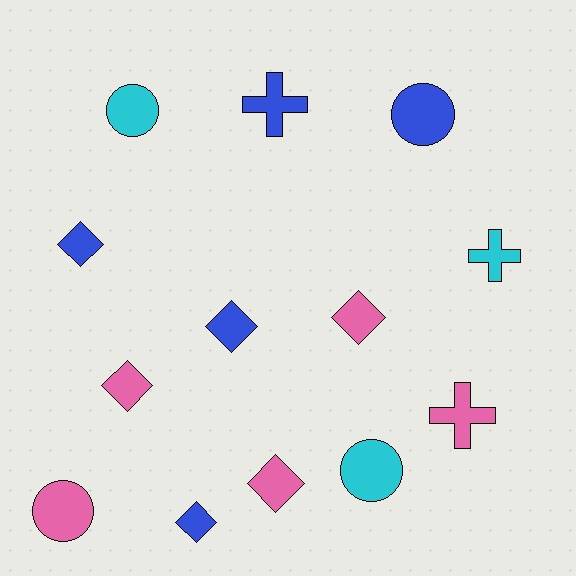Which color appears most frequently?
Pink, with 5 objects.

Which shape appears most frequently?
Diamond, with 6 objects.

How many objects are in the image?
There are 13 objects.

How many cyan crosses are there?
There is 1 cyan cross.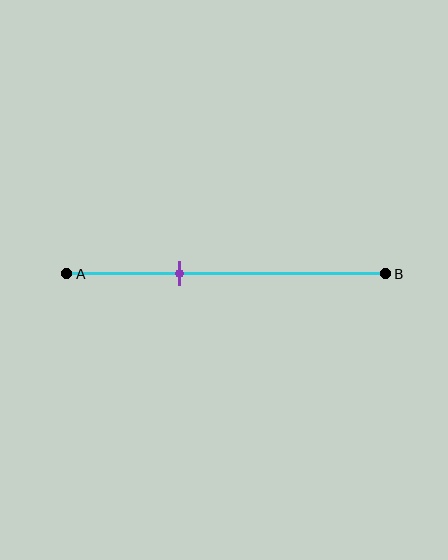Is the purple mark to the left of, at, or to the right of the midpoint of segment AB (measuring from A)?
The purple mark is to the left of the midpoint of segment AB.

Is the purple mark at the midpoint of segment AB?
No, the mark is at about 35% from A, not at the 50% midpoint.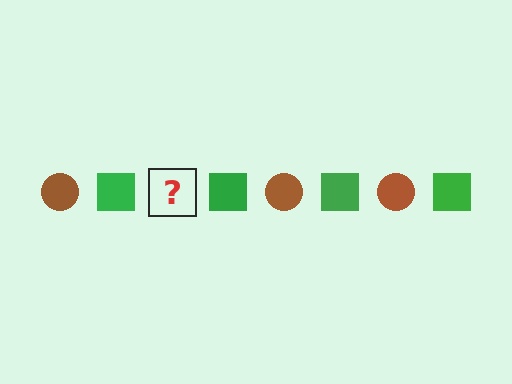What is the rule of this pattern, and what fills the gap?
The rule is that the pattern alternates between brown circle and green square. The gap should be filled with a brown circle.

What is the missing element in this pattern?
The missing element is a brown circle.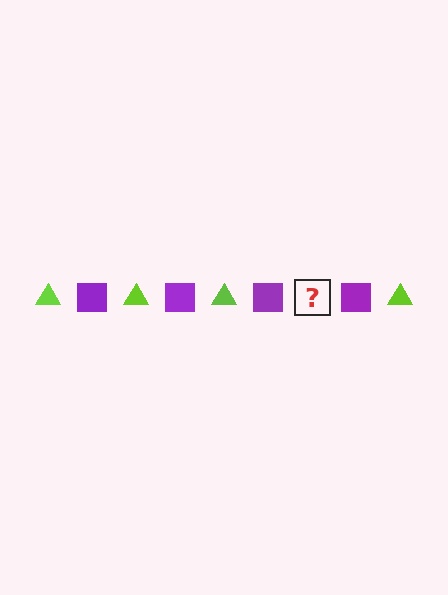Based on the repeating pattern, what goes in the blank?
The blank should be a lime triangle.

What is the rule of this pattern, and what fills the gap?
The rule is that the pattern alternates between lime triangle and purple square. The gap should be filled with a lime triangle.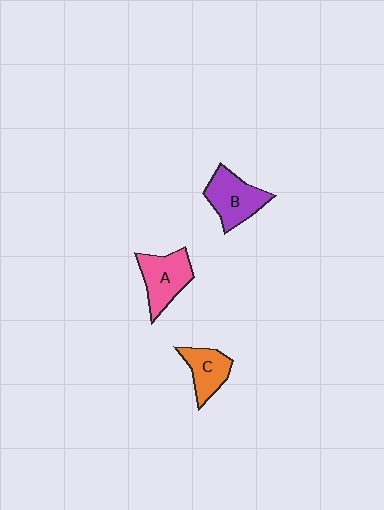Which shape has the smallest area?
Shape C (orange).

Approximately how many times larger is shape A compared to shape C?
Approximately 1.3 times.